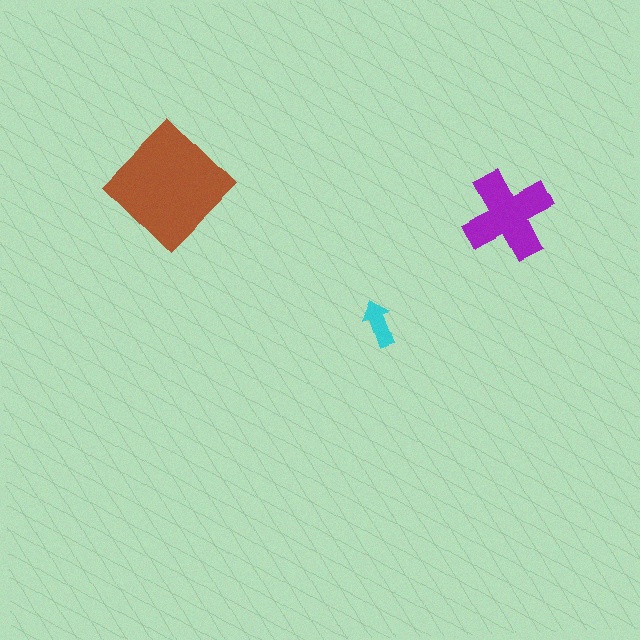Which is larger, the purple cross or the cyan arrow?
The purple cross.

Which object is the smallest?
The cyan arrow.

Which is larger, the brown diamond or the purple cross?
The brown diamond.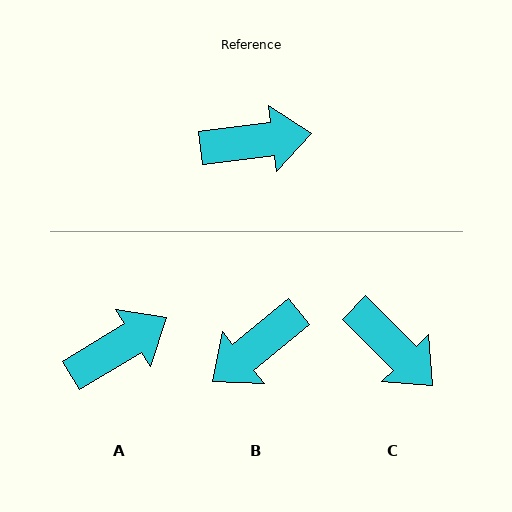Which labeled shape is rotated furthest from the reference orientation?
B, about 148 degrees away.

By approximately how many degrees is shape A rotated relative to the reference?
Approximately 24 degrees counter-clockwise.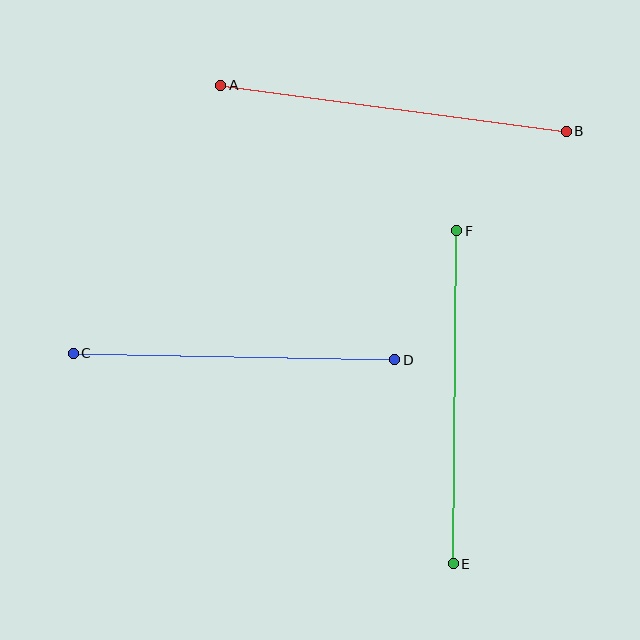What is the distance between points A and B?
The distance is approximately 348 pixels.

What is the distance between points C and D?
The distance is approximately 322 pixels.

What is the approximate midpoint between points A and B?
The midpoint is at approximately (393, 108) pixels.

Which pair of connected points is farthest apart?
Points A and B are farthest apart.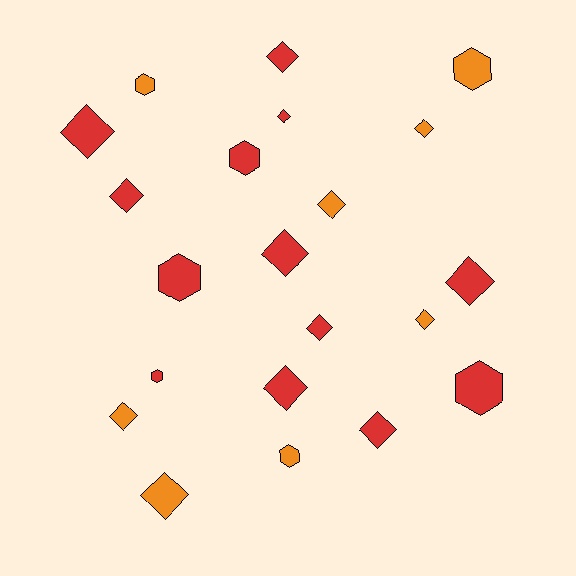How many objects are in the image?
There are 21 objects.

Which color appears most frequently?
Red, with 13 objects.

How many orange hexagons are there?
There are 3 orange hexagons.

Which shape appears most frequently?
Diamond, with 14 objects.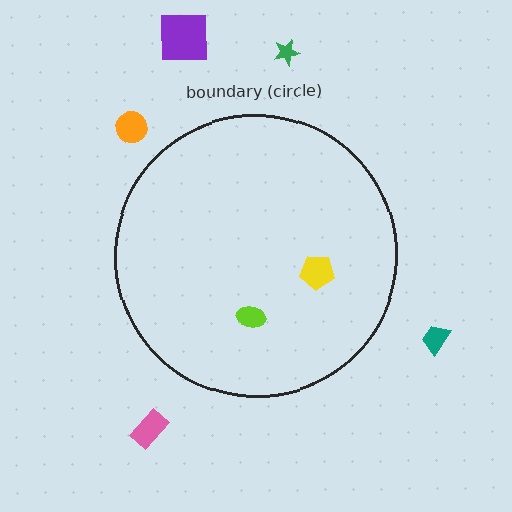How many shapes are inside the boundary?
2 inside, 5 outside.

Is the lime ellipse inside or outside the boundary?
Inside.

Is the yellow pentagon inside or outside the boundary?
Inside.